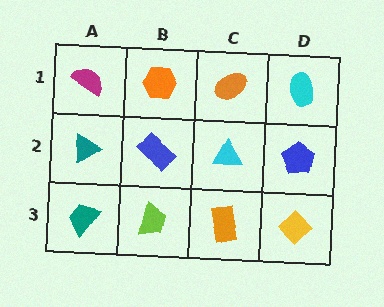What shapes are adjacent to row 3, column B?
A blue rectangle (row 2, column B), a teal trapezoid (row 3, column A), an orange rectangle (row 3, column C).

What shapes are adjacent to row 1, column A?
A teal triangle (row 2, column A), an orange hexagon (row 1, column B).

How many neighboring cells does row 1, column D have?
2.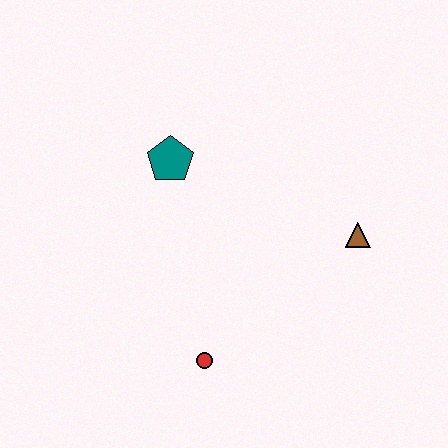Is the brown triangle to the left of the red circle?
No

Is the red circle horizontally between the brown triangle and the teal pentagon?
Yes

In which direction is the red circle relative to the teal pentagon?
The red circle is below the teal pentagon.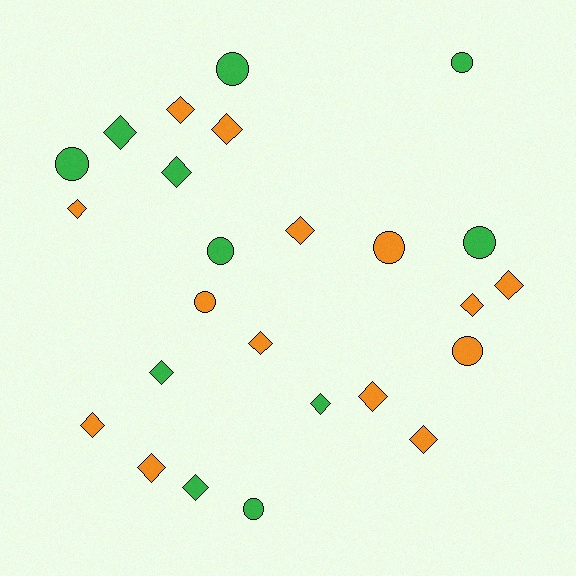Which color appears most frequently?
Orange, with 14 objects.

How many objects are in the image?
There are 25 objects.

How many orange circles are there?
There are 3 orange circles.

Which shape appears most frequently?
Diamond, with 16 objects.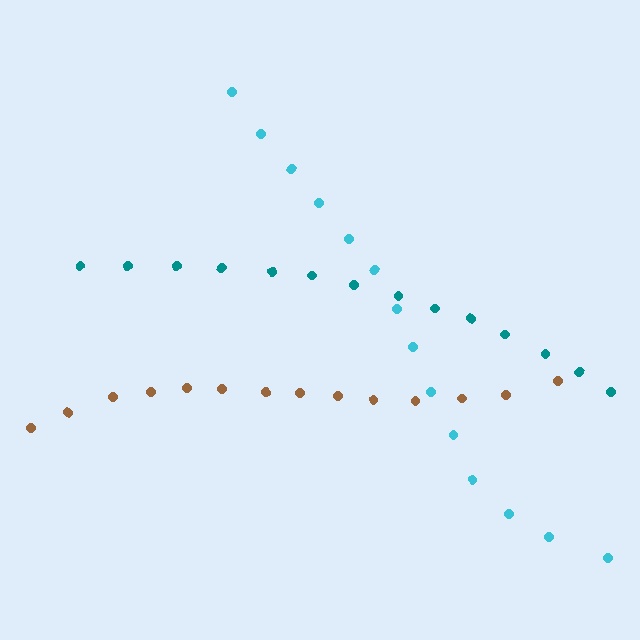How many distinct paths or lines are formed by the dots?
There are 3 distinct paths.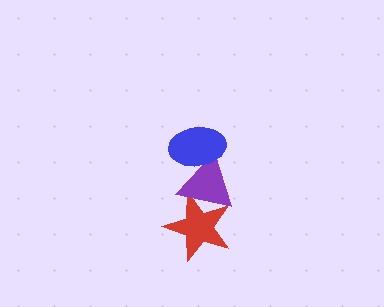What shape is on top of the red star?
The purple triangle is on top of the red star.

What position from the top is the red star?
The red star is 3rd from the top.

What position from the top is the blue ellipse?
The blue ellipse is 1st from the top.